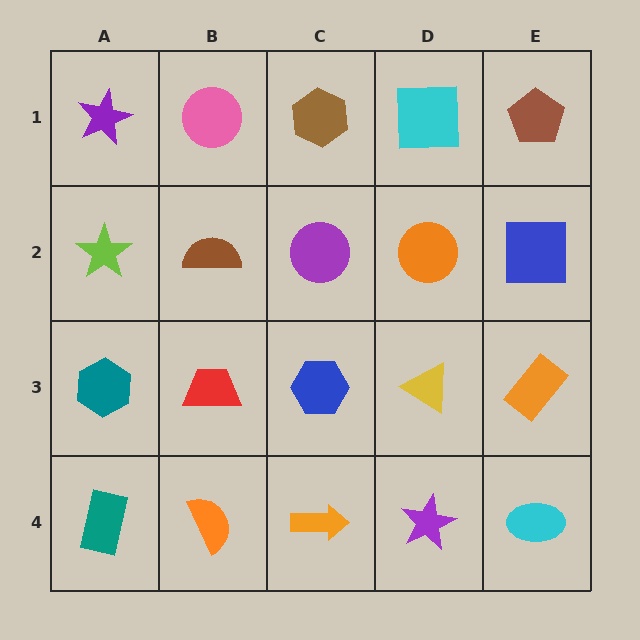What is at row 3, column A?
A teal hexagon.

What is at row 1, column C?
A brown hexagon.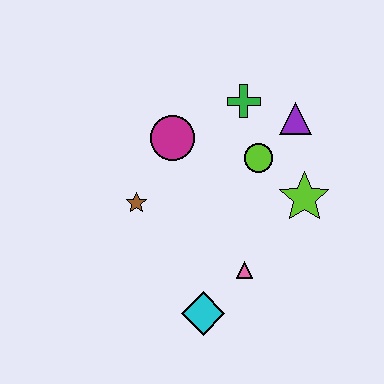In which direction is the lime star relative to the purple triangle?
The lime star is below the purple triangle.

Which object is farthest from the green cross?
The cyan diamond is farthest from the green cross.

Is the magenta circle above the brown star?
Yes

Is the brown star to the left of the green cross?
Yes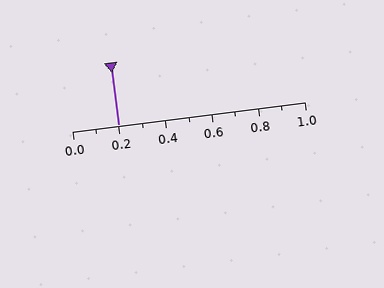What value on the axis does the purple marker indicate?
The marker indicates approximately 0.2.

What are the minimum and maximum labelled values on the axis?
The axis runs from 0.0 to 1.0.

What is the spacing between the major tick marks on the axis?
The major ticks are spaced 0.2 apart.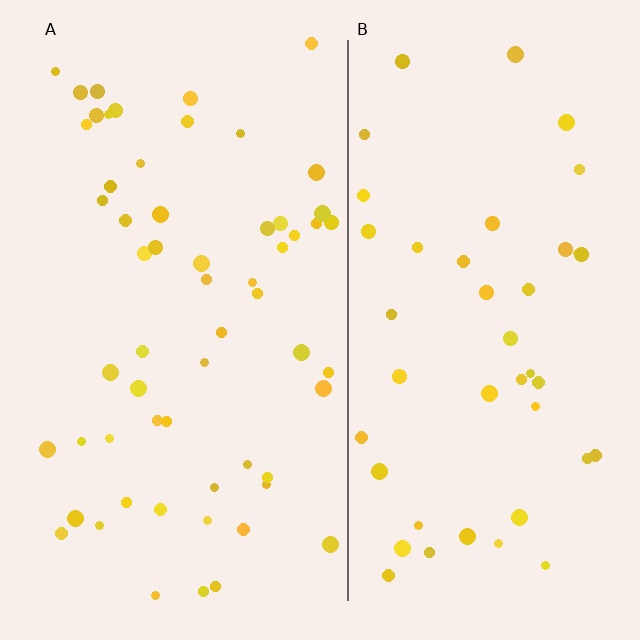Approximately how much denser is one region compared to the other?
Approximately 1.4× — region A over region B.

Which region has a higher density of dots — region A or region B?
A (the left).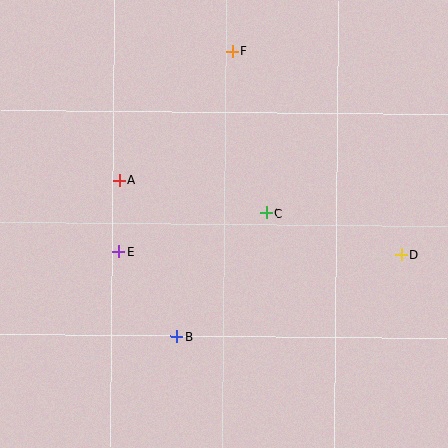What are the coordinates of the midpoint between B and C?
The midpoint between B and C is at (222, 275).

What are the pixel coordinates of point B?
Point B is at (177, 336).